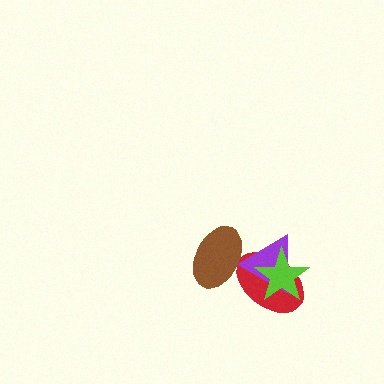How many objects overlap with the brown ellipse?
2 objects overlap with the brown ellipse.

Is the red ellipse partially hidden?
Yes, it is partially covered by another shape.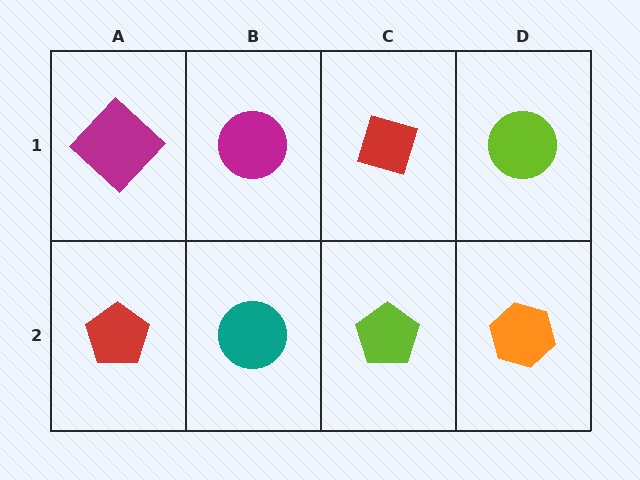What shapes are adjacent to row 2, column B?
A magenta circle (row 1, column B), a red pentagon (row 2, column A), a lime pentagon (row 2, column C).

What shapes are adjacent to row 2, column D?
A lime circle (row 1, column D), a lime pentagon (row 2, column C).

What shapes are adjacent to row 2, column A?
A magenta diamond (row 1, column A), a teal circle (row 2, column B).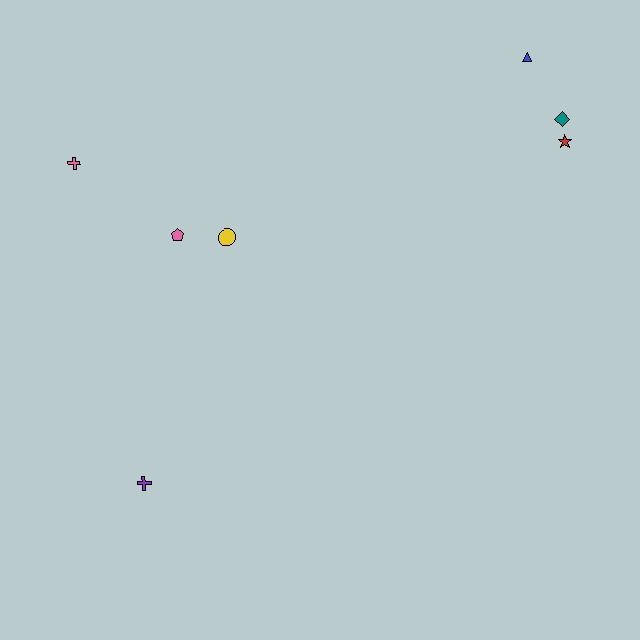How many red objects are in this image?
There is 1 red object.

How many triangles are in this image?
There is 1 triangle.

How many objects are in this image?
There are 7 objects.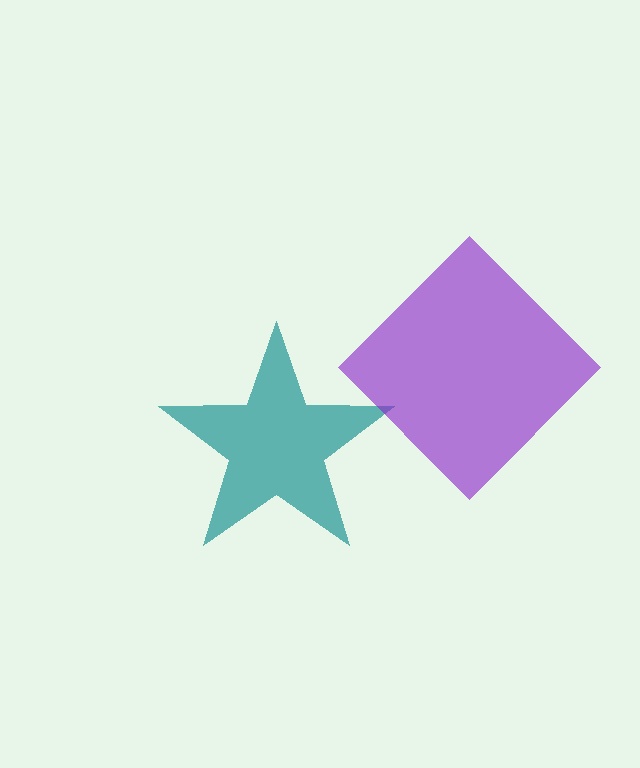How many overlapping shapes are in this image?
There are 2 overlapping shapes in the image.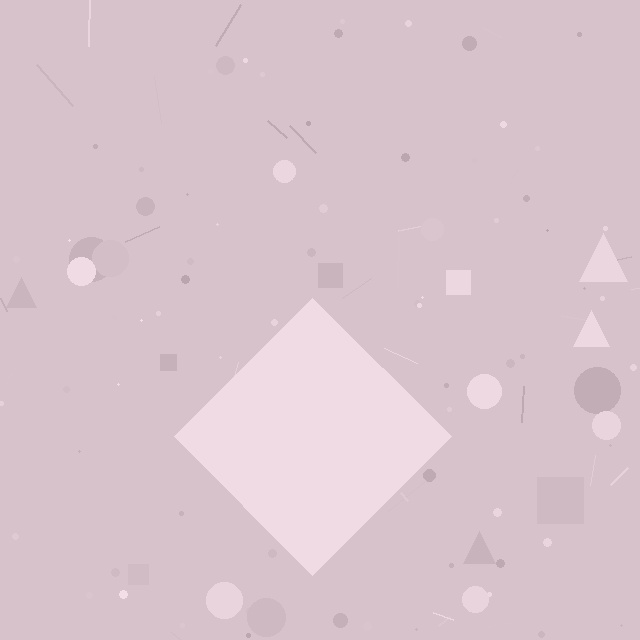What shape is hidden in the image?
A diamond is hidden in the image.